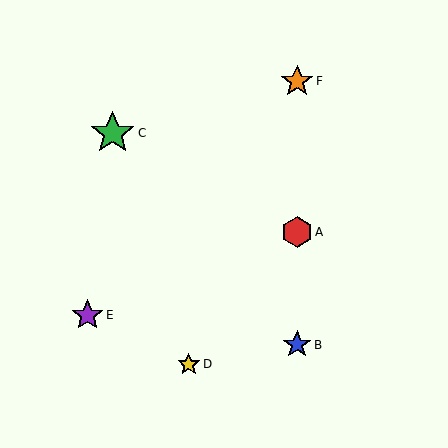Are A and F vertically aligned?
Yes, both are at x≈297.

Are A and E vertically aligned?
No, A is at x≈297 and E is at x≈87.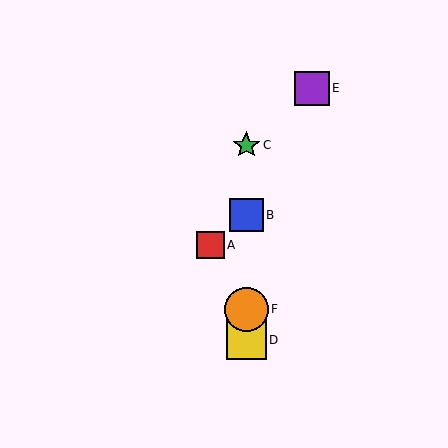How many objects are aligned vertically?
4 objects (B, C, D, F) are aligned vertically.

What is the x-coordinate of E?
Object E is at x≈312.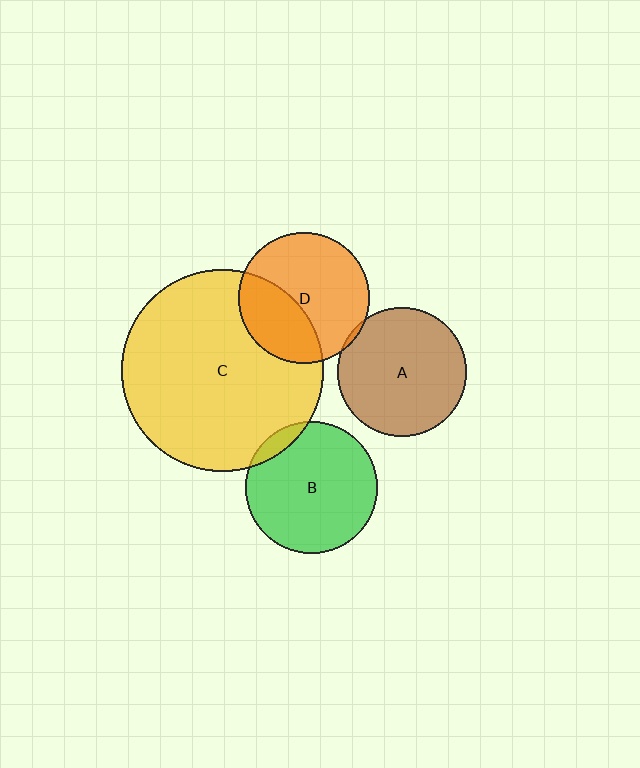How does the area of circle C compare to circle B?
Approximately 2.3 times.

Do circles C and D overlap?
Yes.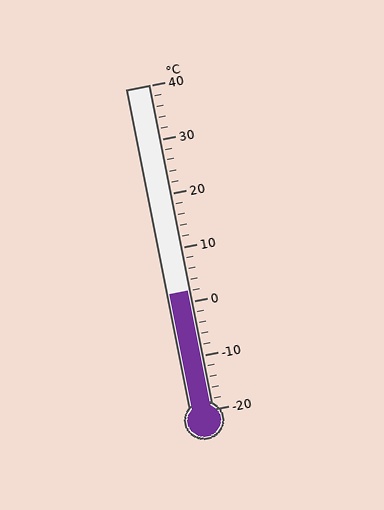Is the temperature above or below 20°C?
The temperature is below 20°C.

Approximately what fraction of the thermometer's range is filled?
The thermometer is filled to approximately 35% of its range.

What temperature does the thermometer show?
The thermometer shows approximately 2°C.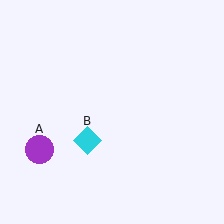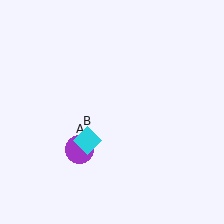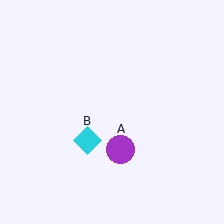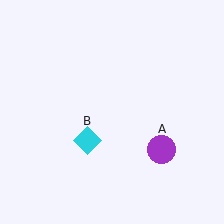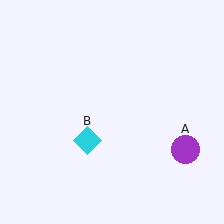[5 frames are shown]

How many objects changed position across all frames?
1 object changed position: purple circle (object A).